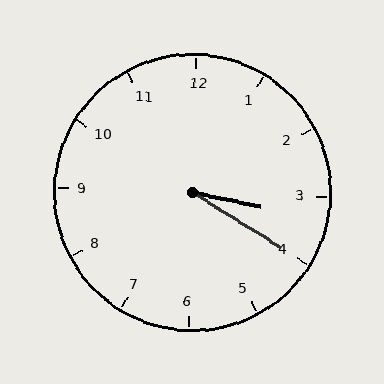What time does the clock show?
3:20.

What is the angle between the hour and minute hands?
Approximately 20 degrees.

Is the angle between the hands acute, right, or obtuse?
It is acute.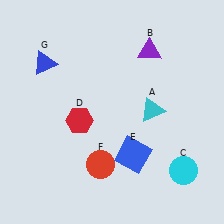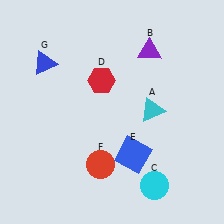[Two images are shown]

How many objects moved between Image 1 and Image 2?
2 objects moved between the two images.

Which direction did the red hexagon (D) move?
The red hexagon (D) moved up.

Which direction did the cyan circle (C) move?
The cyan circle (C) moved left.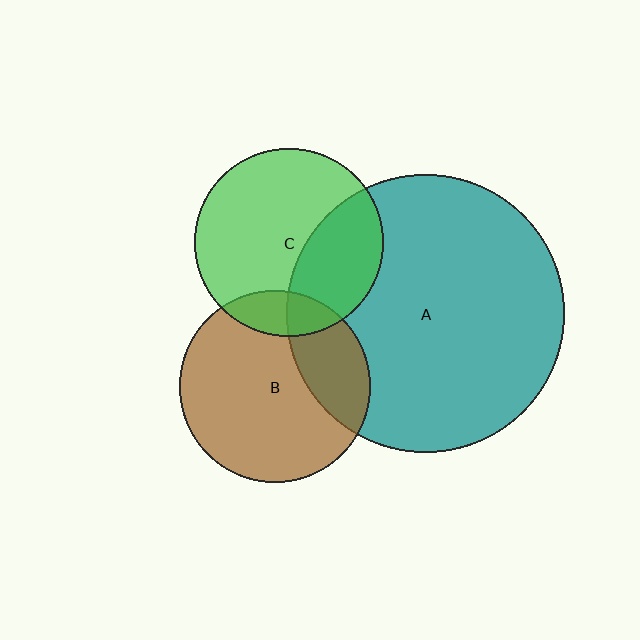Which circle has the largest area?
Circle A (teal).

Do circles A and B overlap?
Yes.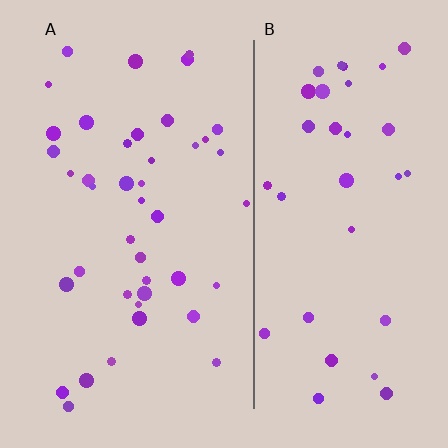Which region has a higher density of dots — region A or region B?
A (the left).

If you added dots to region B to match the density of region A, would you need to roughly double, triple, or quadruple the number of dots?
Approximately double.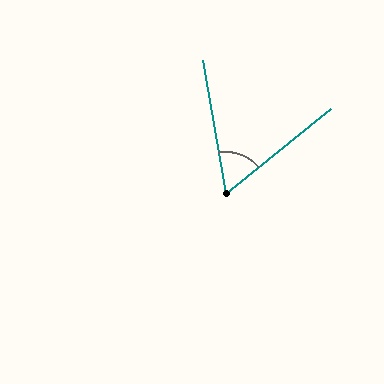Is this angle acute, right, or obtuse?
It is acute.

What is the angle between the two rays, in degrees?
Approximately 61 degrees.